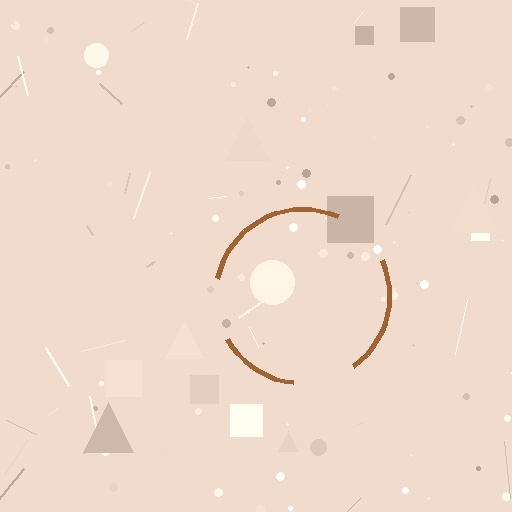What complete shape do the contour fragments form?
The contour fragments form a circle.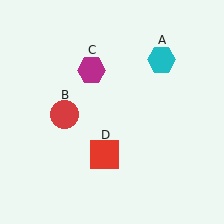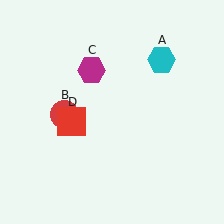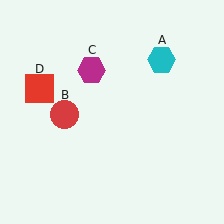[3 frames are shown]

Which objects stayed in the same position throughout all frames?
Cyan hexagon (object A) and red circle (object B) and magenta hexagon (object C) remained stationary.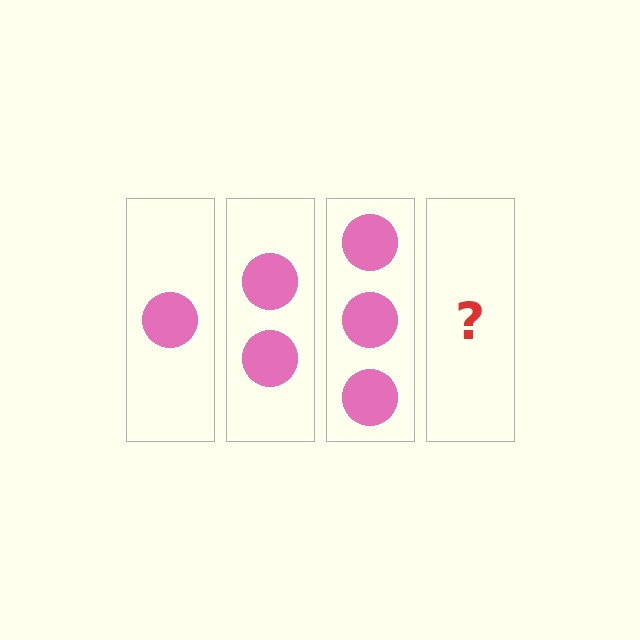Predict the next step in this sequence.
The next step is 4 circles.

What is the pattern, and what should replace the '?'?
The pattern is that each step adds one more circle. The '?' should be 4 circles.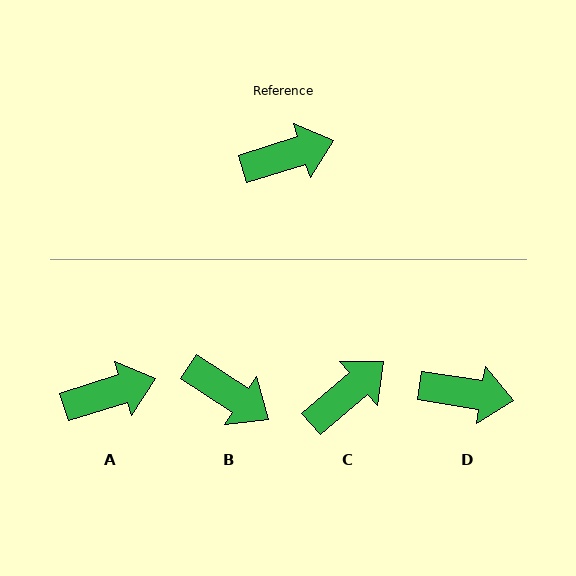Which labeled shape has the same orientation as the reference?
A.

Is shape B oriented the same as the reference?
No, it is off by about 51 degrees.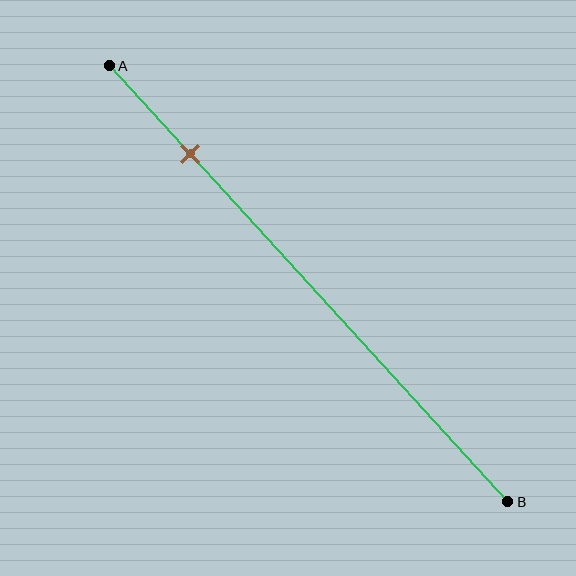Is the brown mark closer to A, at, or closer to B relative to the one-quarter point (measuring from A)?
The brown mark is closer to point A than the one-quarter point of segment AB.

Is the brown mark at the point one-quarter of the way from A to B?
No, the mark is at about 20% from A, not at the 25% one-quarter point.